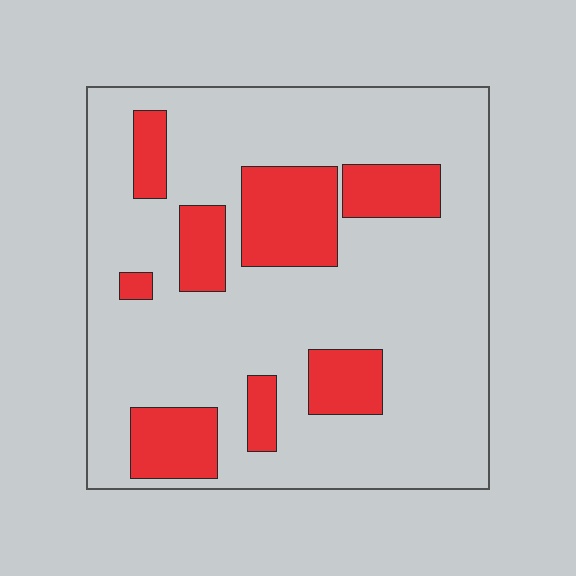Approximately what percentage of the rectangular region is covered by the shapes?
Approximately 25%.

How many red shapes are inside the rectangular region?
8.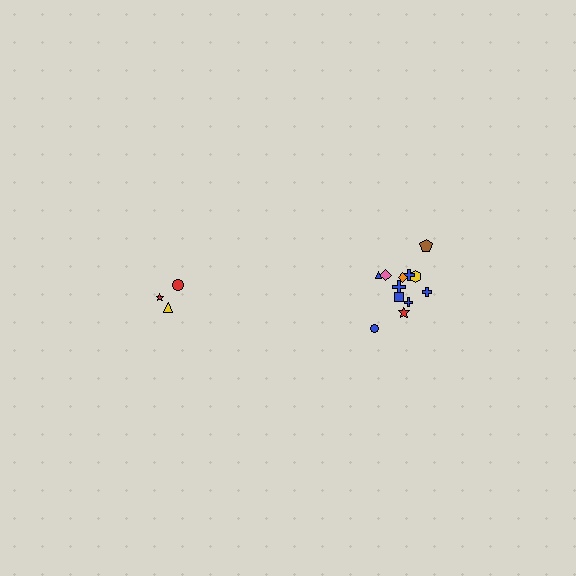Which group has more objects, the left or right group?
The right group.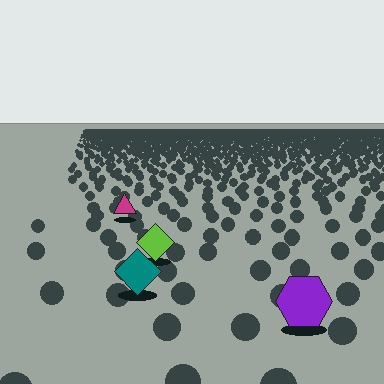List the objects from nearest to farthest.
From nearest to farthest: the purple hexagon, the teal diamond, the lime diamond, the magenta triangle.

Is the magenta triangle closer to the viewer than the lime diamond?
No. The lime diamond is closer — you can tell from the texture gradient: the ground texture is coarser near it.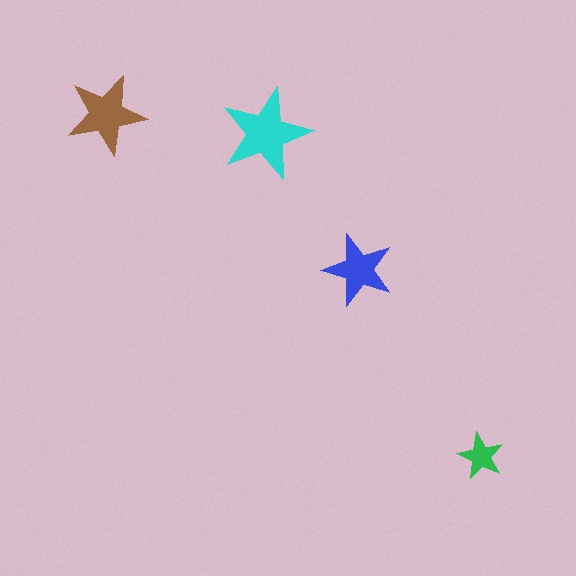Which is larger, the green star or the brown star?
The brown one.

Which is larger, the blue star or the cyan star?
The cyan one.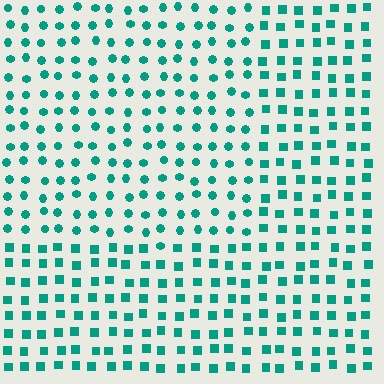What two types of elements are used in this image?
The image uses circles inside the rectangle region and squares outside it.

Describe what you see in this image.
The image is filled with small teal elements arranged in a uniform grid. A rectangle-shaped region contains circles, while the surrounding area contains squares. The boundary is defined purely by the change in element shape.